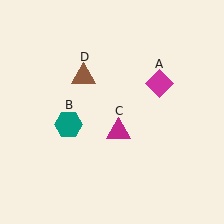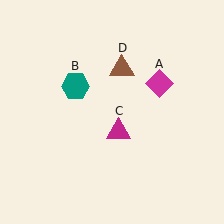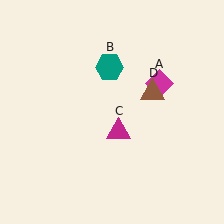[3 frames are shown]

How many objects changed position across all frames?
2 objects changed position: teal hexagon (object B), brown triangle (object D).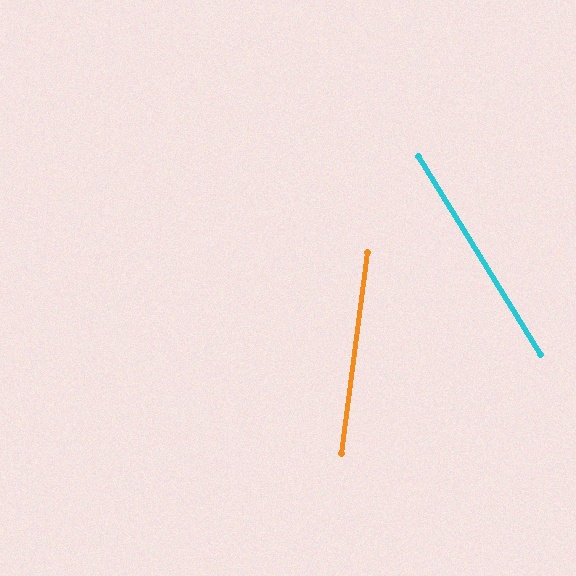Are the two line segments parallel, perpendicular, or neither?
Neither parallel nor perpendicular — they differ by about 39°.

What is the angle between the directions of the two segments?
Approximately 39 degrees.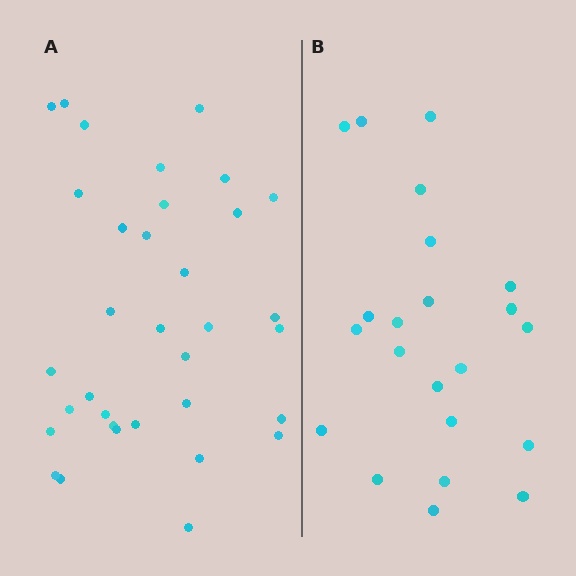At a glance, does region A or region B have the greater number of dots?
Region A (the left region) has more dots.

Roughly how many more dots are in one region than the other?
Region A has roughly 12 or so more dots than region B.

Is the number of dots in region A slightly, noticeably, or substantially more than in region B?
Region A has substantially more. The ratio is roughly 1.5 to 1.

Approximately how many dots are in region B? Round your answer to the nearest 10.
About 20 dots. (The exact count is 22, which rounds to 20.)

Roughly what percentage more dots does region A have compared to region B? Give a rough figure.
About 55% more.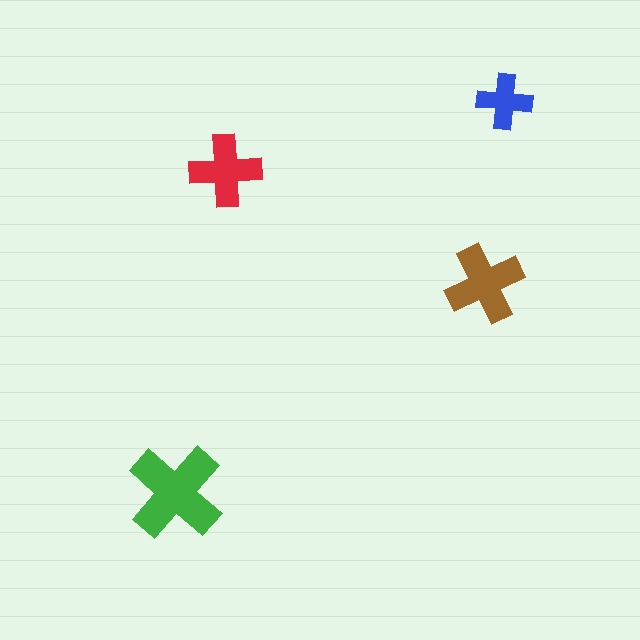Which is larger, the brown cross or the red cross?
The brown one.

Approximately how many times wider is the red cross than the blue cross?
About 1.5 times wider.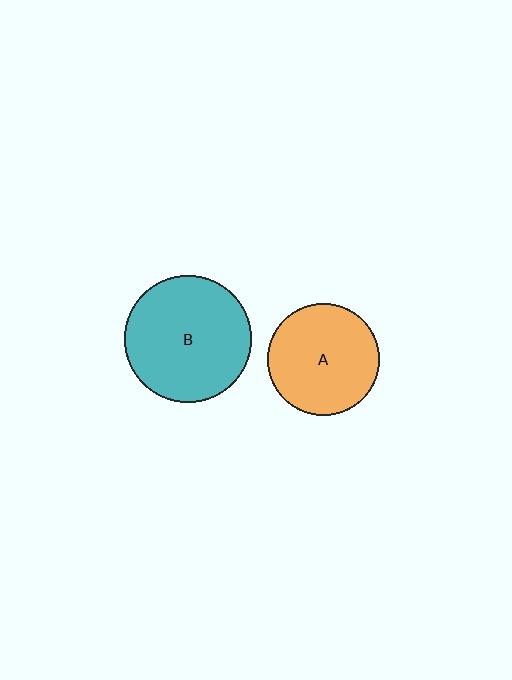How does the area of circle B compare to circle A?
Approximately 1.3 times.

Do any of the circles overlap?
No, none of the circles overlap.